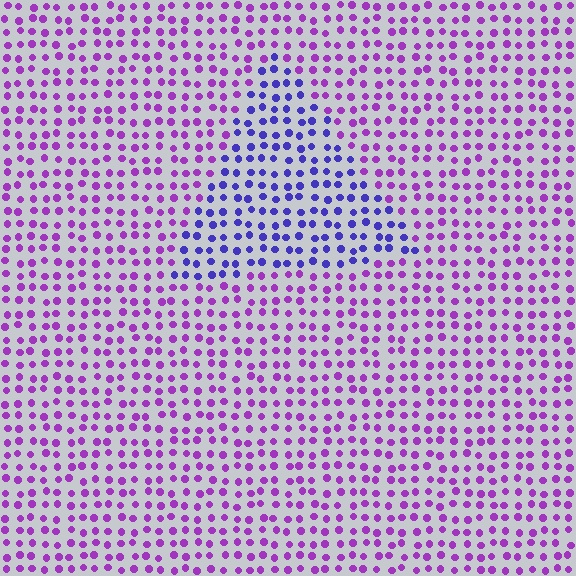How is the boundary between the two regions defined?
The boundary is defined purely by a slight shift in hue (about 41 degrees). Spacing, size, and orientation are identical on both sides.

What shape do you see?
I see a triangle.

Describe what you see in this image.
The image is filled with small purple elements in a uniform arrangement. A triangle-shaped region is visible where the elements are tinted to a slightly different hue, forming a subtle color boundary.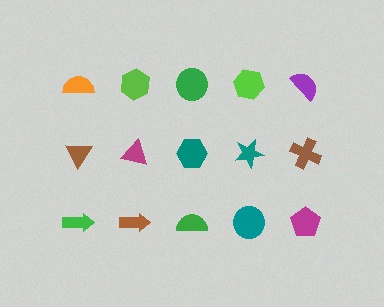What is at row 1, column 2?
A lime hexagon.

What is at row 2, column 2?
A magenta triangle.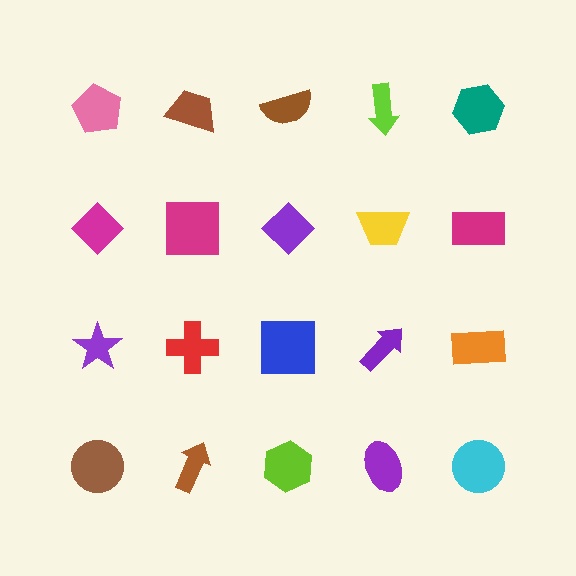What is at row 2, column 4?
A yellow trapezoid.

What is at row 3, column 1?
A purple star.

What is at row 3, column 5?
An orange rectangle.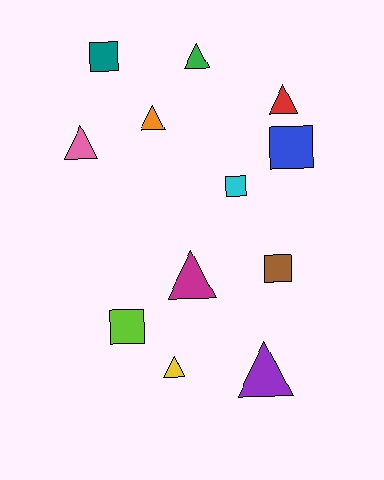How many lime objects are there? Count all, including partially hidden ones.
There is 1 lime object.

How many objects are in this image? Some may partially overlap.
There are 12 objects.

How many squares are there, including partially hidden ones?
There are 5 squares.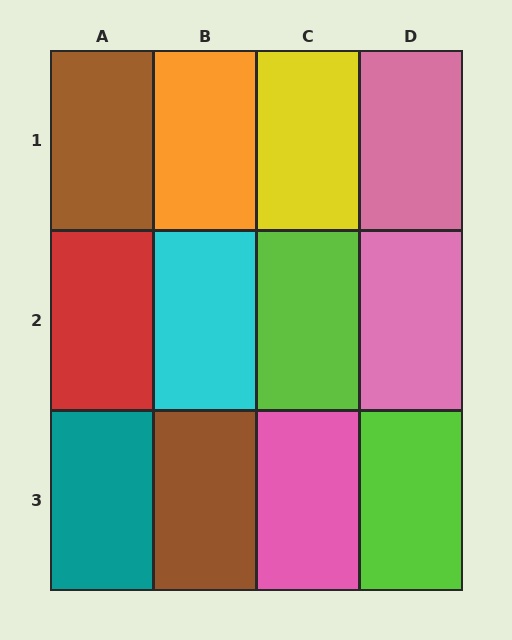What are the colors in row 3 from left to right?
Teal, brown, pink, lime.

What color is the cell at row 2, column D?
Pink.